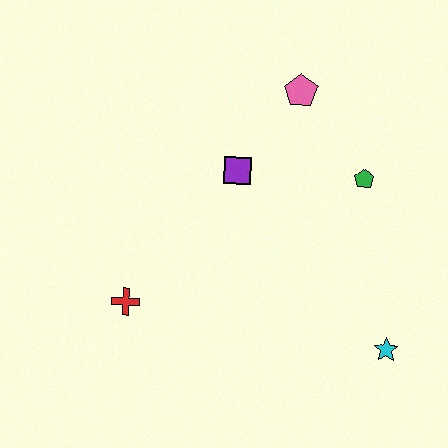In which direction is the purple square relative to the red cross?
The purple square is above the red cross.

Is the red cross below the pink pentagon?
Yes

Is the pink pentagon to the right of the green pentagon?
No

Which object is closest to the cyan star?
The green pentagon is closest to the cyan star.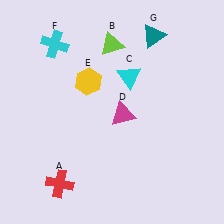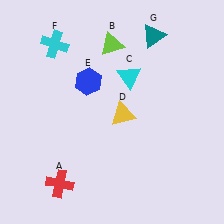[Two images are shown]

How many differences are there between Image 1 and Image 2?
There are 2 differences between the two images.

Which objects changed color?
D changed from magenta to yellow. E changed from yellow to blue.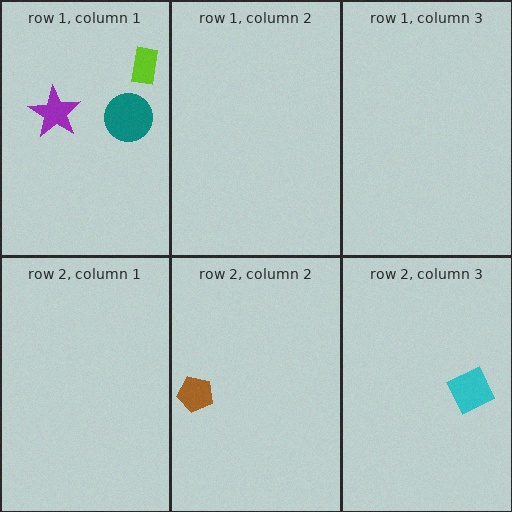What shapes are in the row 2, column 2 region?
The brown pentagon.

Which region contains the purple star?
The row 1, column 1 region.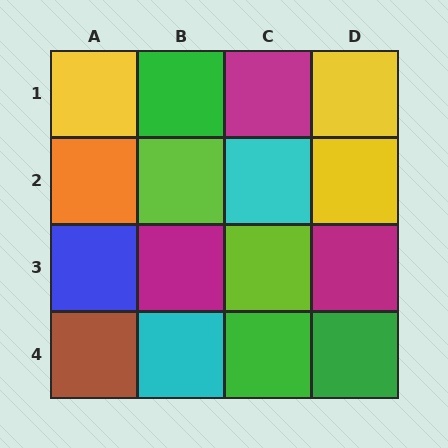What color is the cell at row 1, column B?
Green.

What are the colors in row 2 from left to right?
Orange, lime, cyan, yellow.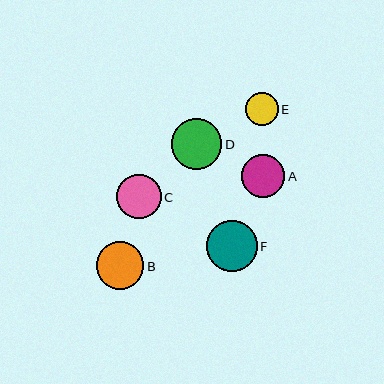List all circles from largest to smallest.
From largest to smallest: F, D, B, C, A, E.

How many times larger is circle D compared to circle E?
Circle D is approximately 1.5 times the size of circle E.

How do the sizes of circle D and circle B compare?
Circle D and circle B are approximately the same size.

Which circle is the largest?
Circle F is the largest with a size of approximately 51 pixels.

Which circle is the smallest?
Circle E is the smallest with a size of approximately 33 pixels.